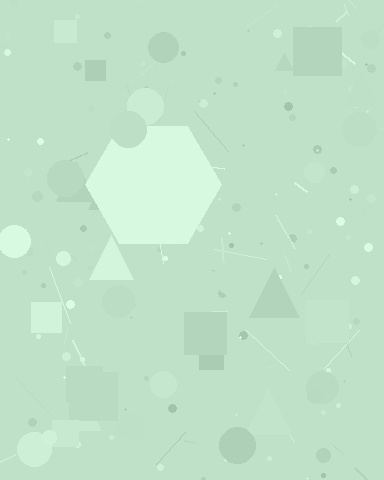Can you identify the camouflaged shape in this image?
The camouflaged shape is a hexagon.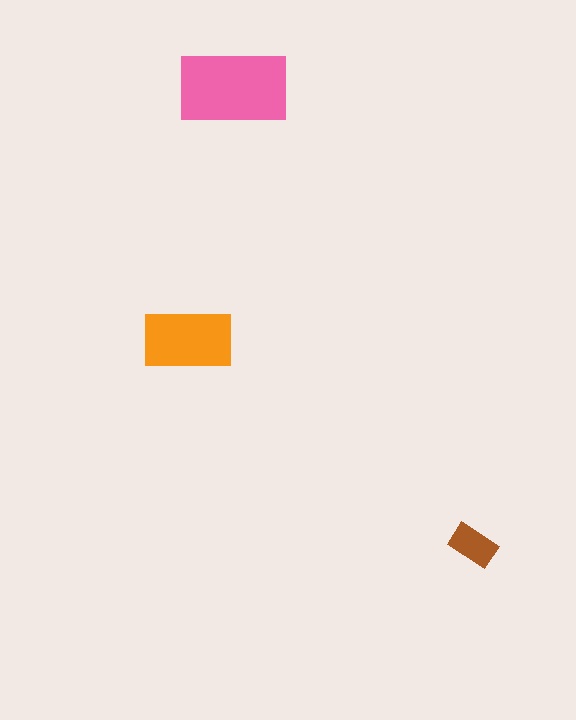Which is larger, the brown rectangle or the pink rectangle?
The pink one.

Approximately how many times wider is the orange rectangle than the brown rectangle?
About 2 times wider.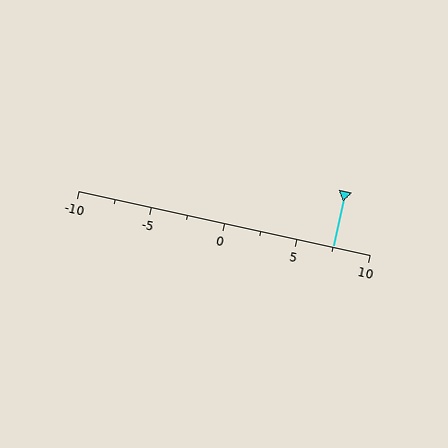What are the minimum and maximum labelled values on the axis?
The axis runs from -10 to 10.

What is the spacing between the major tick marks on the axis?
The major ticks are spaced 5 apart.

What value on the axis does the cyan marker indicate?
The marker indicates approximately 7.5.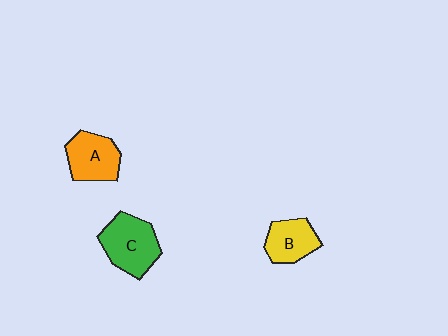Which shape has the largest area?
Shape C (green).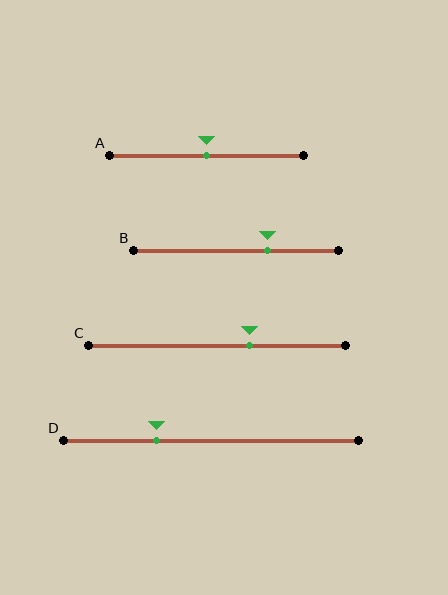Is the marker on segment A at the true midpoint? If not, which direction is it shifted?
Yes, the marker on segment A is at the true midpoint.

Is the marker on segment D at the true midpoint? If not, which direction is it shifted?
No, the marker on segment D is shifted to the left by about 19% of the segment length.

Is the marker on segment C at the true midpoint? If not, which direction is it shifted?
No, the marker on segment C is shifted to the right by about 13% of the segment length.